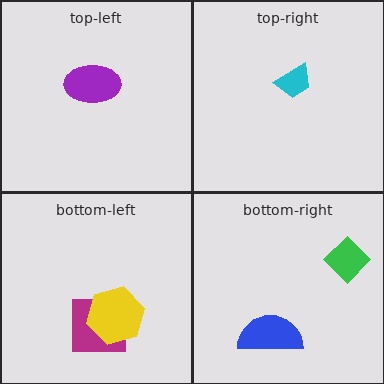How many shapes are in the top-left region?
1.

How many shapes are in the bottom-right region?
2.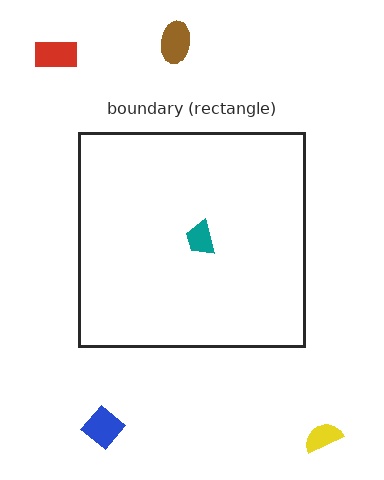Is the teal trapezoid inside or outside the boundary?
Inside.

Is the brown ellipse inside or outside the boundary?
Outside.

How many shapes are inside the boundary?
1 inside, 4 outside.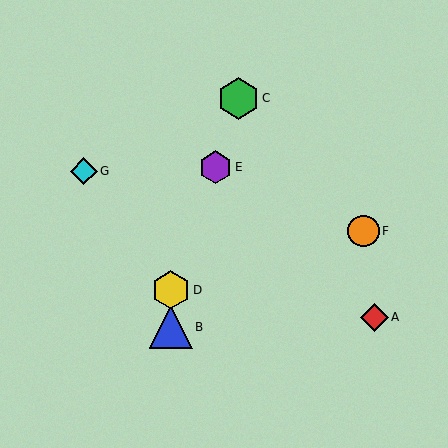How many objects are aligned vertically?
2 objects (B, D) are aligned vertically.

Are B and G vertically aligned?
No, B is at x≈171 and G is at x≈84.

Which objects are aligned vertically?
Objects B, D are aligned vertically.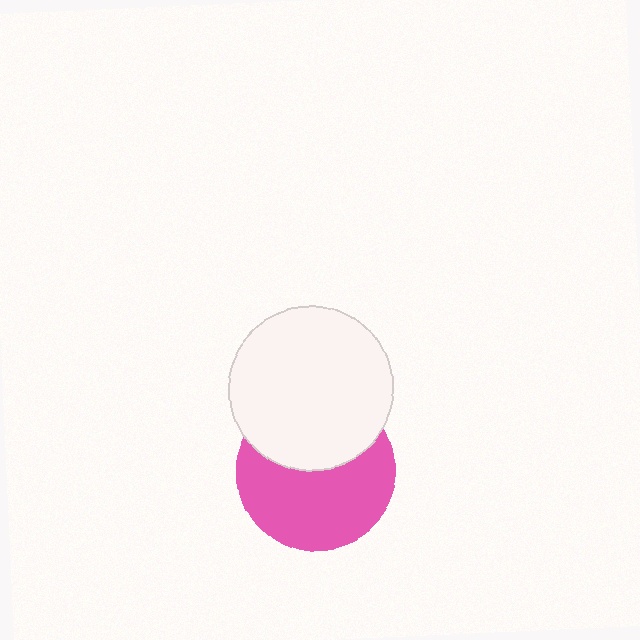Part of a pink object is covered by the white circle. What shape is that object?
It is a circle.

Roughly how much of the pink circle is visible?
About half of it is visible (roughly 61%).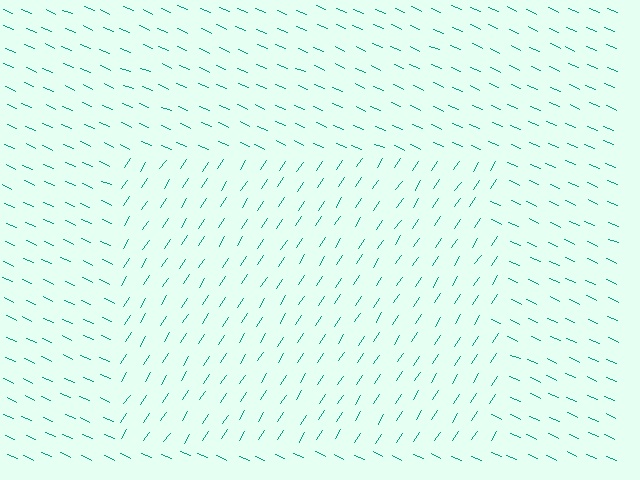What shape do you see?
I see a rectangle.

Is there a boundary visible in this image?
Yes, there is a texture boundary formed by a change in line orientation.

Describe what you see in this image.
The image is filled with small teal line segments. A rectangle region in the image has lines oriented differently from the surrounding lines, creating a visible texture boundary.